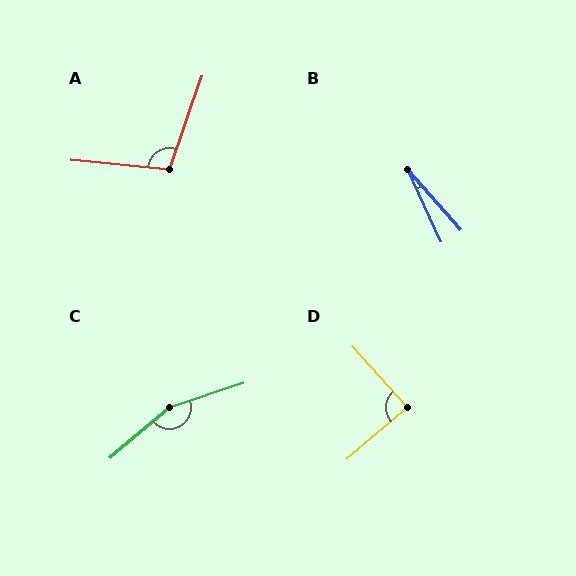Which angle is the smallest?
B, at approximately 17 degrees.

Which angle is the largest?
C, at approximately 157 degrees.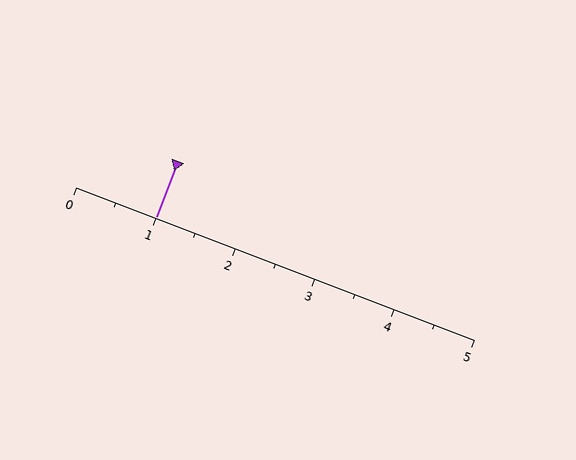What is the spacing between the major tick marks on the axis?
The major ticks are spaced 1 apart.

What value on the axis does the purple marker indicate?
The marker indicates approximately 1.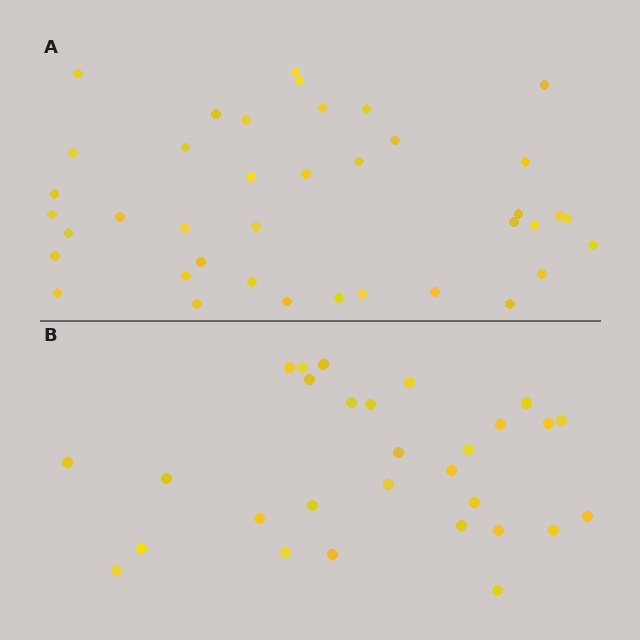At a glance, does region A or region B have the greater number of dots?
Region A (the top region) has more dots.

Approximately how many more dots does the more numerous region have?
Region A has roughly 10 or so more dots than region B.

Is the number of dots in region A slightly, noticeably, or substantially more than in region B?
Region A has noticeably more, but not dramatically so. The ratio is roughly 1.3 to 1.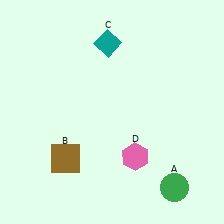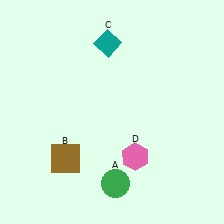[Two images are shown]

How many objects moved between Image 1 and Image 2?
1 object moved between the two images.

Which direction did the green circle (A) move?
The green circle (A) moved left.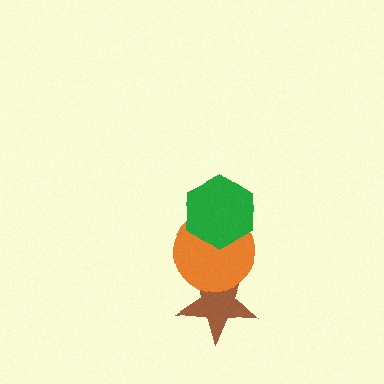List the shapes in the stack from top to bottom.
From top to bottom: the green hexagon, the orange circle, the brown star.